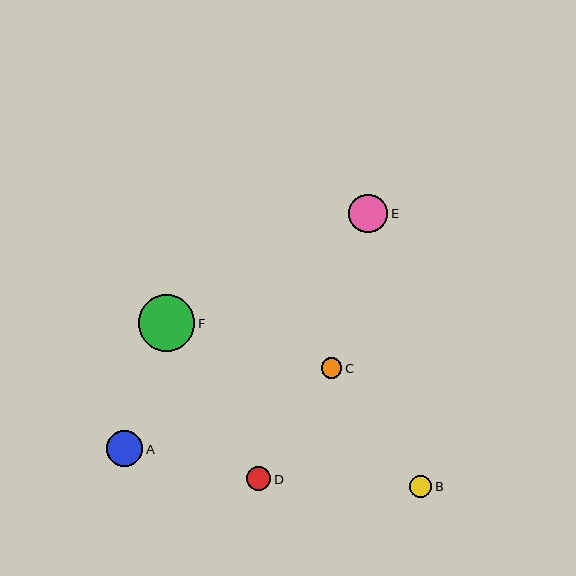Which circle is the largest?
Circle F is the largest with a size of approximately 56 pixels.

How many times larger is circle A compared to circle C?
Circle A is approximately 1.7 times the size of circle C.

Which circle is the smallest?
Circle C is the smallest with a size of approximately 21 pixels.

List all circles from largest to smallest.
From largest to smallest: F, E, A, D, B, C.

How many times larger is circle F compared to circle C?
Circle F is approximately 2.7 times the size of circle C.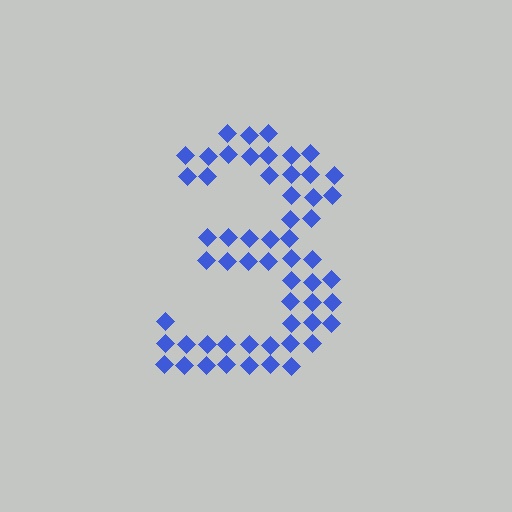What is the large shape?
The large shape is the digit 3.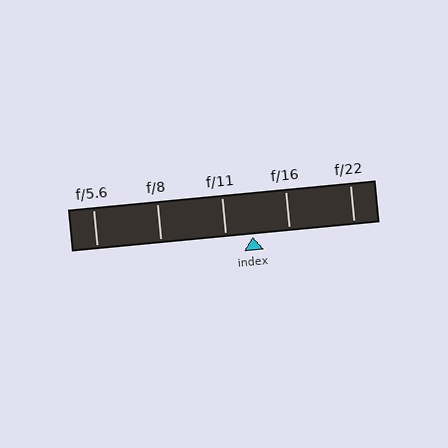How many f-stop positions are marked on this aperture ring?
There are 5 f-stop positions marked.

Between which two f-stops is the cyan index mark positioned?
The index mark is between f/11 and f/16.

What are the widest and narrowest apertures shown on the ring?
The widest aperture shown is f/5.6 and the narrowest is f/22.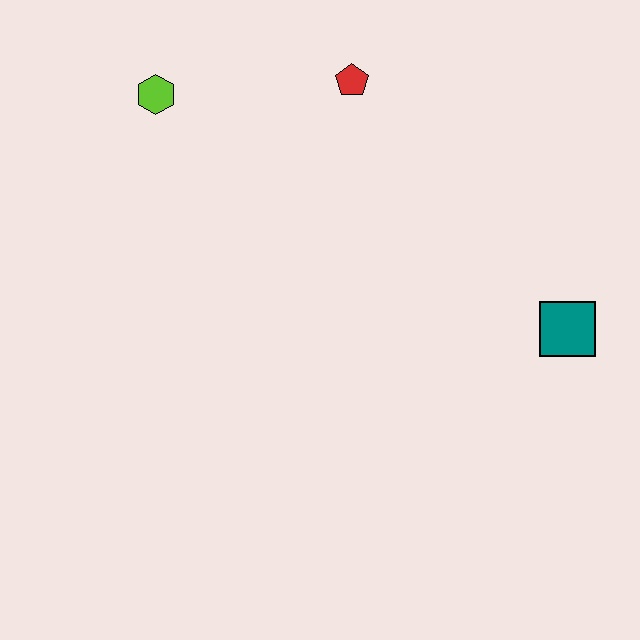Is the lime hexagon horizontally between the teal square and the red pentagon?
No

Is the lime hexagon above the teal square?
Yes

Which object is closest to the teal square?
The red pentagon is closest to the teal square.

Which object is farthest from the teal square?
The lime hexagon is farthest from the teal square.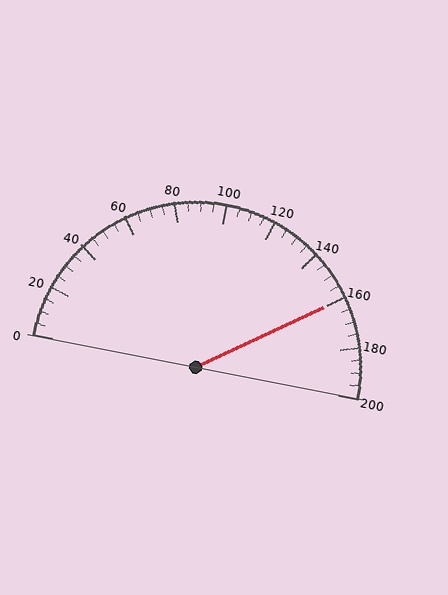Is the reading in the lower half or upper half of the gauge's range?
The reading is in the upper half of the range (0 to 200).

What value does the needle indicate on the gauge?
The needle indicates approximately 160.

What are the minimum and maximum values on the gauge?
The gauge ranges from 0 to 200.